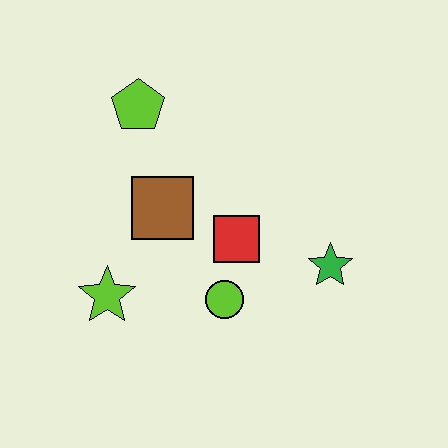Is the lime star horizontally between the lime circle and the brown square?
No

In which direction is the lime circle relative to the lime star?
The lime circle is to the right of the lime star.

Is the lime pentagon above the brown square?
Yes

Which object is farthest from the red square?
The lime pentagon is farthest from the red square.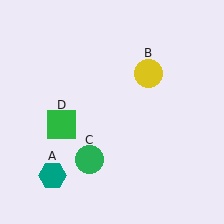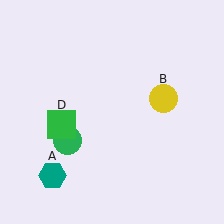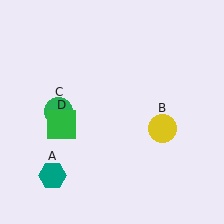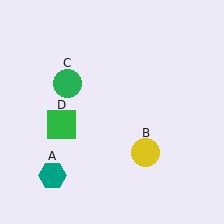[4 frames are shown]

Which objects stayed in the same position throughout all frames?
Teal hexagon (object A) and green square (object D) remained stationary.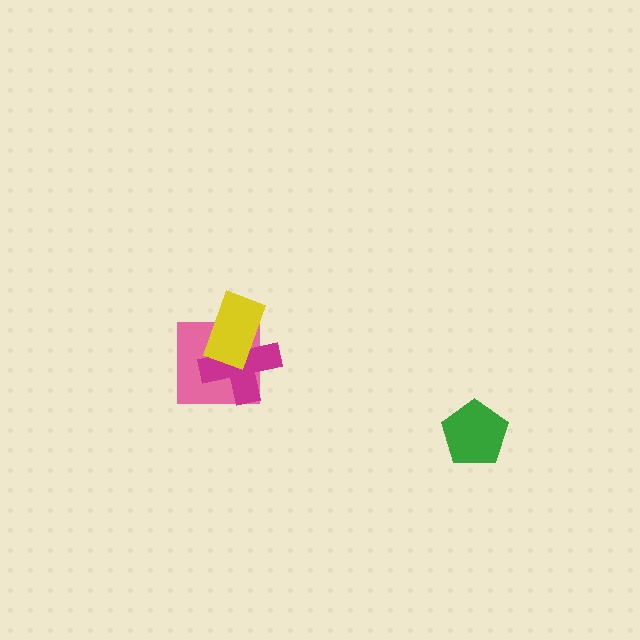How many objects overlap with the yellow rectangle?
2 objects overlap with the yellow rectangle.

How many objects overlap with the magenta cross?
2 objects overlap with the magenta cross.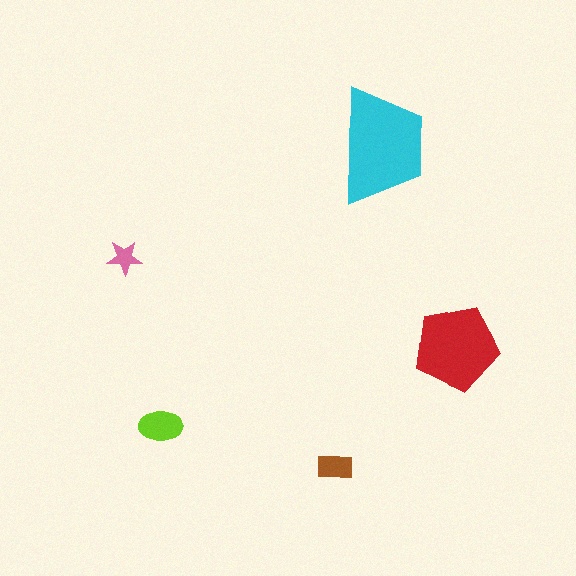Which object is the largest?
The cyan trapezoid.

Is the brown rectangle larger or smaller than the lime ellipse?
Smaller.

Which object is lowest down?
The brown rectangle is bottommost.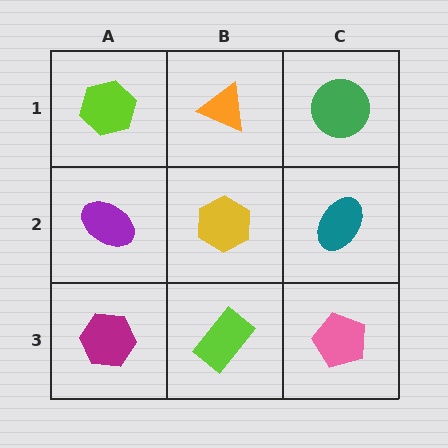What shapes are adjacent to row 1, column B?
A yellow hexagon (row 2, column B), a lime hexagon (row 1, column A), a green circle (row 1, column C).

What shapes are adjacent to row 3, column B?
A yellow hexagon (row 2, column B), a magenta hexagon (row 3, column A), a pink pentagon (row 3, column C).